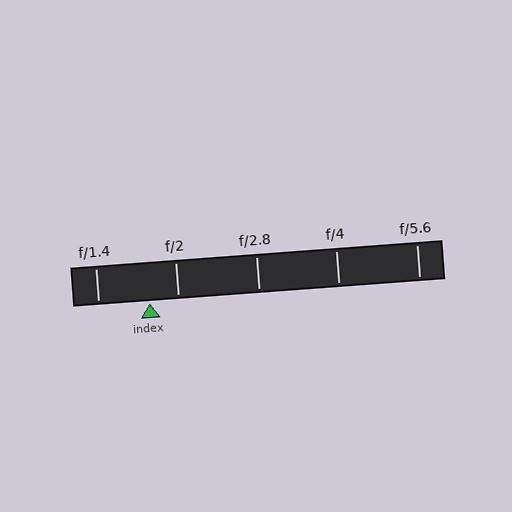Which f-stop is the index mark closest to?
The index mark is closest to f/2.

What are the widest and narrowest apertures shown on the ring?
The widest aperture shown is f/1.4 and the narrowest is f/5.6.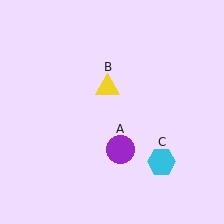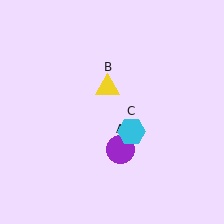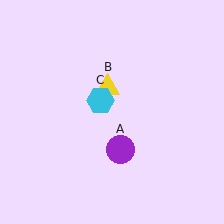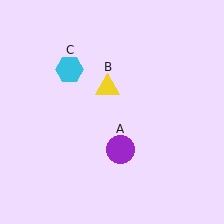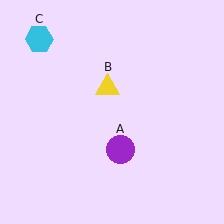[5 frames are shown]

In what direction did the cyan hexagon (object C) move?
The cyan hexagon (object C) moved up and to the left.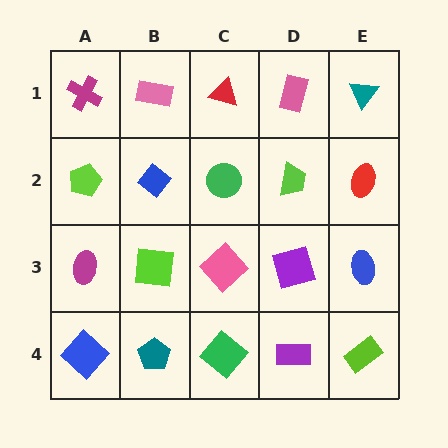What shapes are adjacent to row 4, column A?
A magenta ellipse (row 3, column A), a teal pentagon (row 4, column B).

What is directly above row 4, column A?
A magenta ellipse.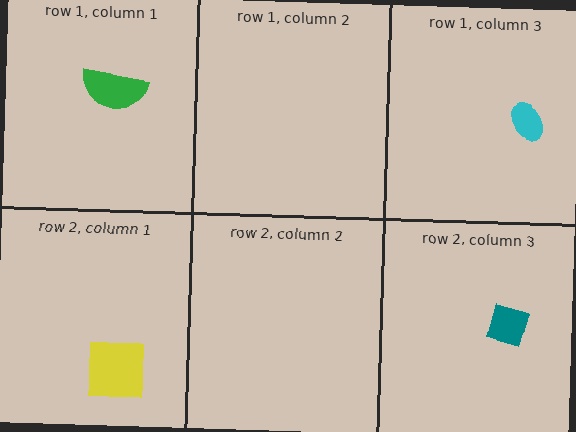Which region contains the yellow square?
The row 2, column 1 region.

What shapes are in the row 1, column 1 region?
The green semicircle.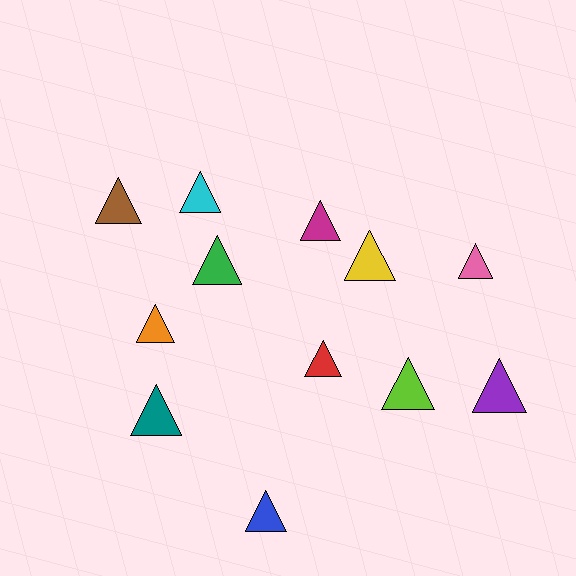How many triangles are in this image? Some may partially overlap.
There are 12 triangles.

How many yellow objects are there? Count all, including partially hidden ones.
There is 1 yellow object.